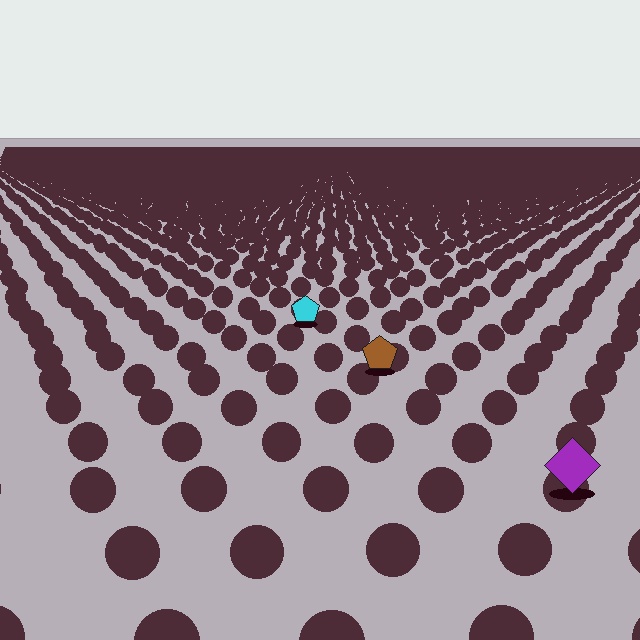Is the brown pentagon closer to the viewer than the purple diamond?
No. The purple diamond is closer — you can tell from the texture gradient: the ground texture is coarser near it.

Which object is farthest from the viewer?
The cyan pentagon is farthest from the viewer. It appears smaller and the ground texture around it is denser.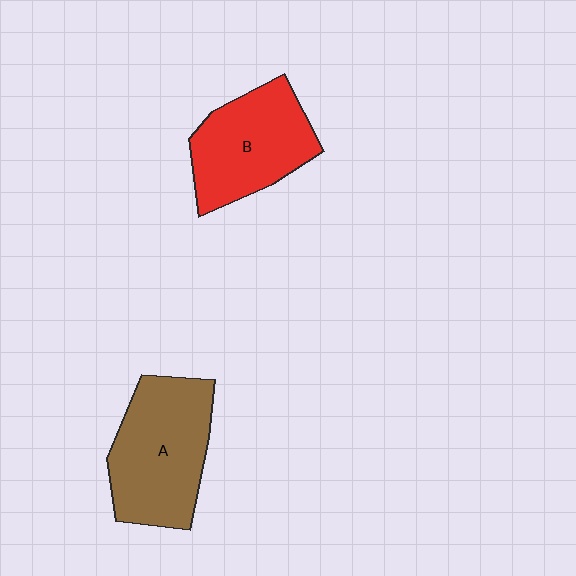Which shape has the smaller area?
Shape B (red).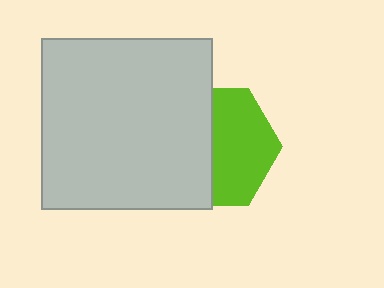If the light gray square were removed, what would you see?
You would see the complete lime hexagon.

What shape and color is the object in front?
The object in front is a light gray square.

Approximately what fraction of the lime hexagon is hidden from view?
Roughly 49% of the lime hexagon is hidden behind the light gray square.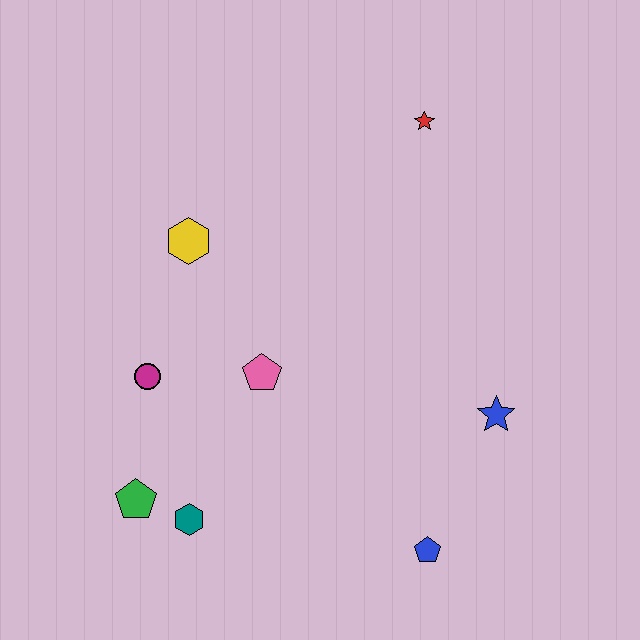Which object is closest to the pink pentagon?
The magenta circle is closest to the pink pentagon.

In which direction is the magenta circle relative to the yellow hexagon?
The magenta circle is below the yellow hexagon.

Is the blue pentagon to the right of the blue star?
No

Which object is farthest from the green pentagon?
The red star is farthest from the green pentagon.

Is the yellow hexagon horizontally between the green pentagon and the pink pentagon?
Yes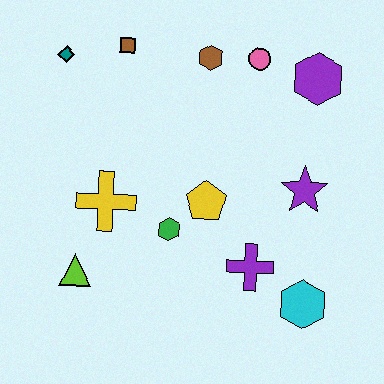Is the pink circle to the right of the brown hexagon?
Yes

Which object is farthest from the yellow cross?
The purple hexagon is farthest from the yellow cross.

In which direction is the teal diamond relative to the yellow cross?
The teal diamond is above the yellow cross.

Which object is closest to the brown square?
The teal diamond is closest to the brown square.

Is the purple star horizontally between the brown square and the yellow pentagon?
No